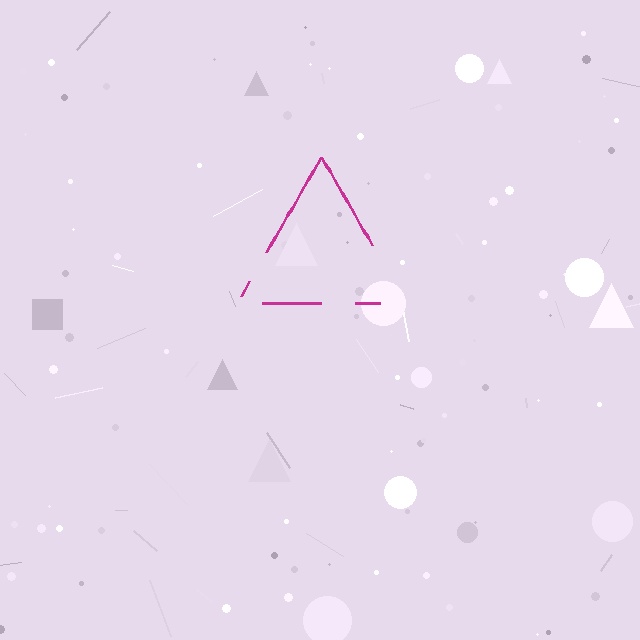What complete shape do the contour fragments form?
The contour fragments form a triangle.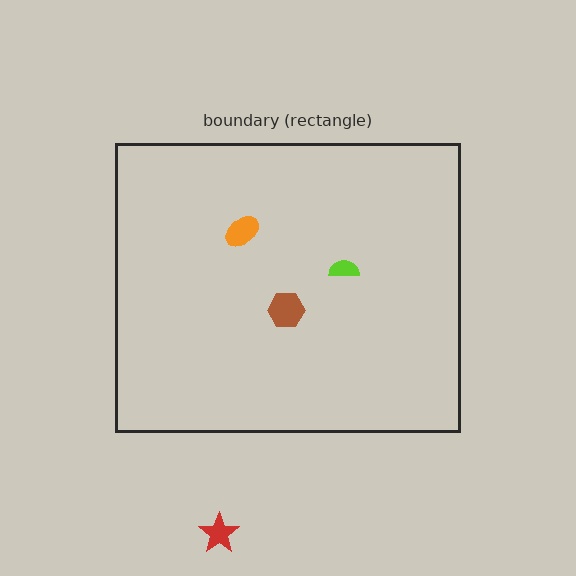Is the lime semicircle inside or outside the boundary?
Inside.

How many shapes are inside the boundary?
3 inside, 1 outside.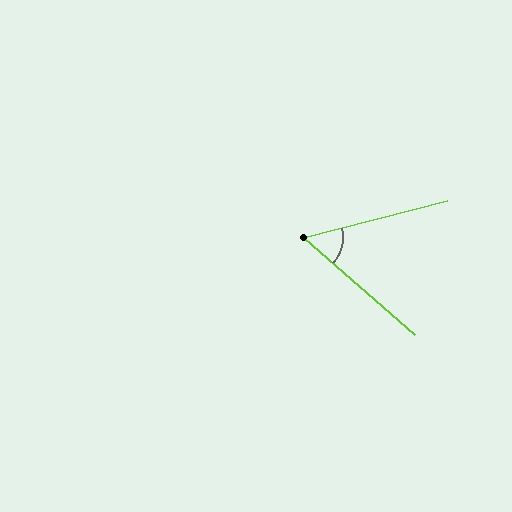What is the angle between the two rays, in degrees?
Approximately 56 degrees.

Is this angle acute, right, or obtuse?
It is acute.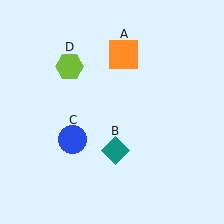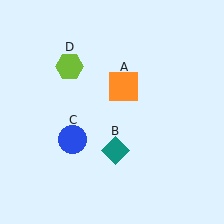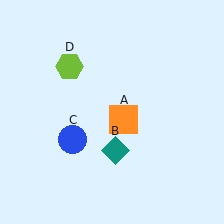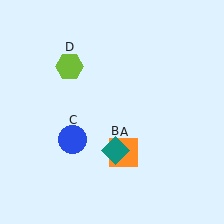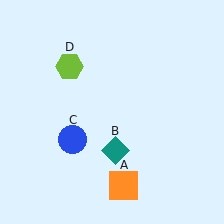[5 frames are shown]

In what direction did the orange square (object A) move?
The orange square (object A) moved down.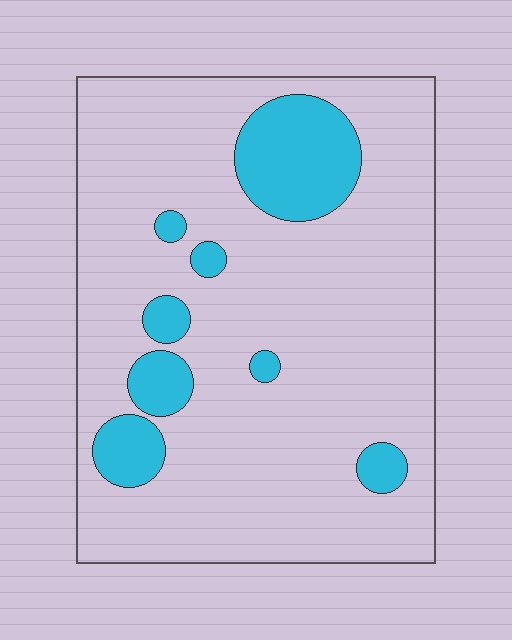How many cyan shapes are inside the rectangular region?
8.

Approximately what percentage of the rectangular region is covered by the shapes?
Approximately 15%.